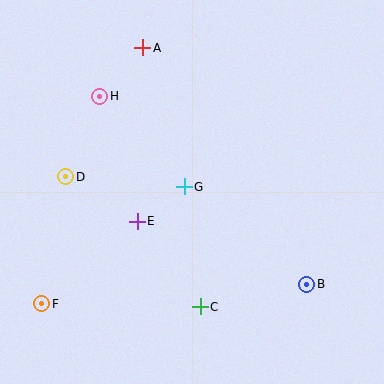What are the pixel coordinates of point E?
Point E is at (137, 221).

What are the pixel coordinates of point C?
Point C is at (200, 307).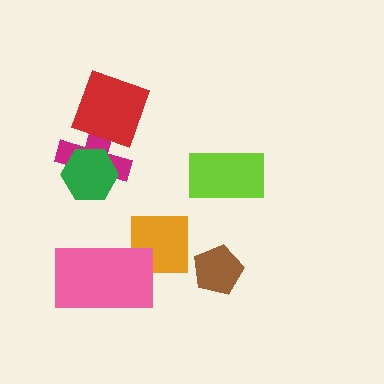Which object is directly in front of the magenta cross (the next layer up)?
The green hexagon is directly in front of the magenta cross.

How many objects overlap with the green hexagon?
1 object overlaps with the green hexagon.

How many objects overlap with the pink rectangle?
1 object overlaps with the pink rectangle.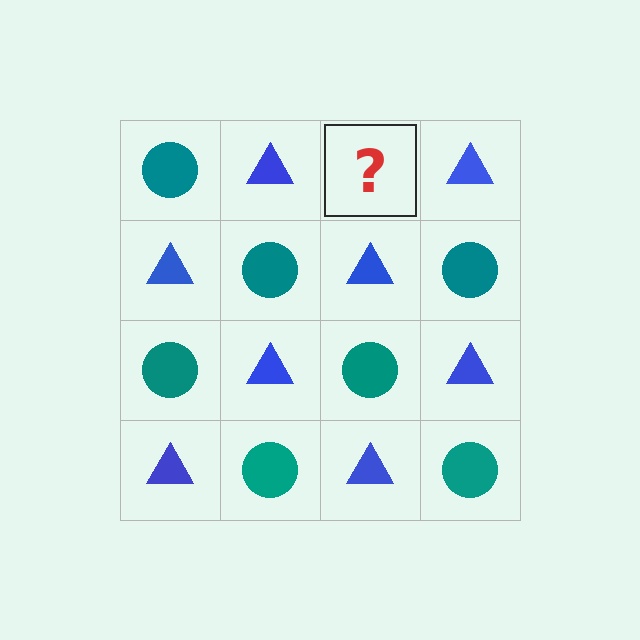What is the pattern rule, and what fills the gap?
The rule is that it alternates teal circle and blue triangle in a checkerboard pattern. The gap should be filled with a teal circle.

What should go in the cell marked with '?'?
The missing cell should contain a teal circle.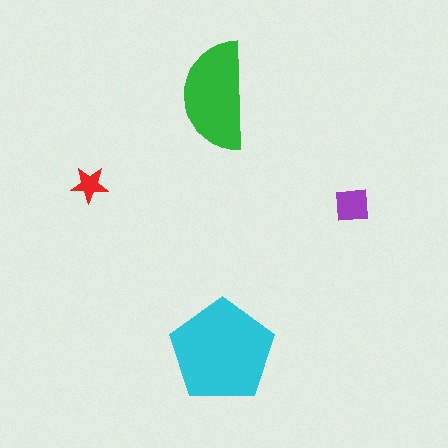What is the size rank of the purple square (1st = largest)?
3rd.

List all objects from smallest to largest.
The red star, the purple square, the green semicircle, the cyan pentagon.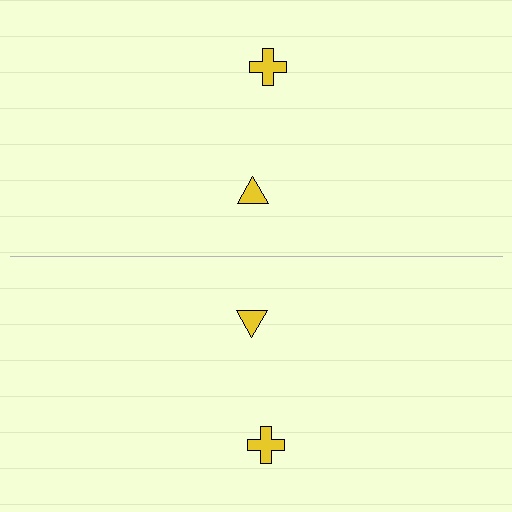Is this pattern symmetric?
Yes, this pattern has bilateral (reflection) symmetry.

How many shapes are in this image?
There are 4 shapes in this image.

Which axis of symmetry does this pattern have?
The pattern has a horizontal axis of symmetry running through the center of the image.